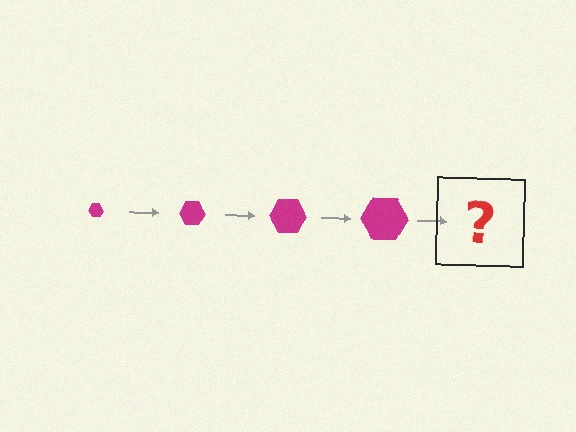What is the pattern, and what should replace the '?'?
The pattern is that the hexagon gets progressively larger each step. The '?' should be a magenta hexagon, larger than the previous one.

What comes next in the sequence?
The next element should be a magenta hexagon, larger than the previous one.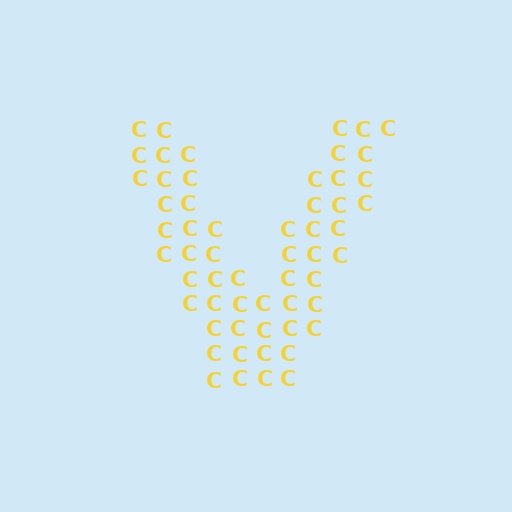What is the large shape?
The large shape is the letter V.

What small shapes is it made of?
It is made of small letter C's.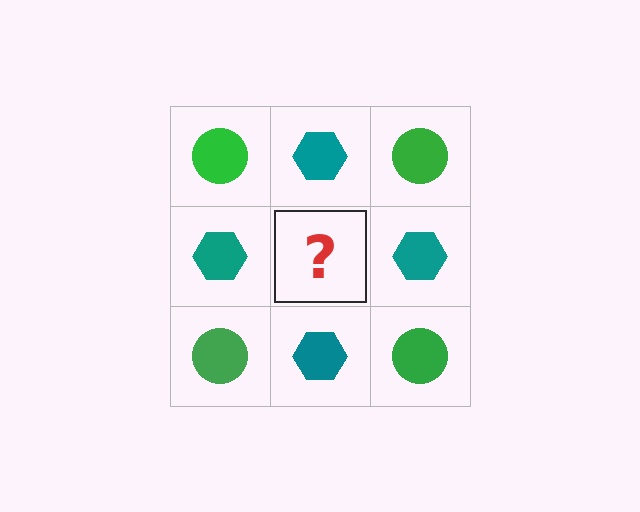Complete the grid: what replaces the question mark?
The question mark should be replaced with a green circle.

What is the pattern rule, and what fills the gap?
The rule is that it alternates green circle and teal hexagon in a checkerboard pattern. The gap should be filled with a green circle.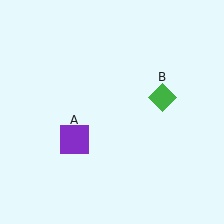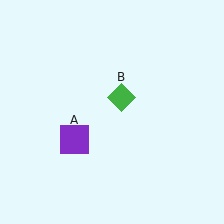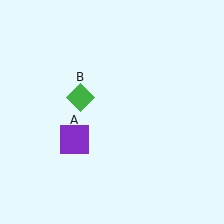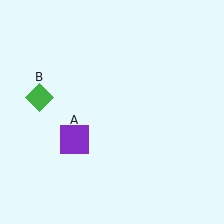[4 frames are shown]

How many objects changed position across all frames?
1 object changed position: green diamond (object B).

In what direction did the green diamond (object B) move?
The green diamond (object B) moved left.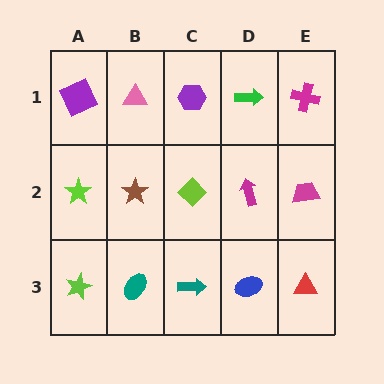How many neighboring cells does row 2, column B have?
4.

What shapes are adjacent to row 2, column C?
A purple hexagon (row 1, column C), a teal arrow (row 3, column C), a brown star (row 2, column B), a magenta arrow (row 2, column D).